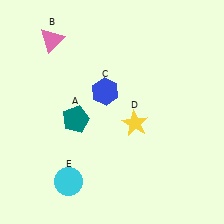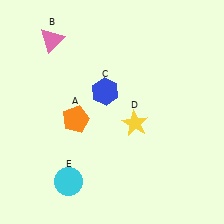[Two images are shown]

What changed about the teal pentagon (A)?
In Image 1, A is teal. In Image 2, it changed to orange.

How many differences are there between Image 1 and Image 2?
There is 1 difference between the two images.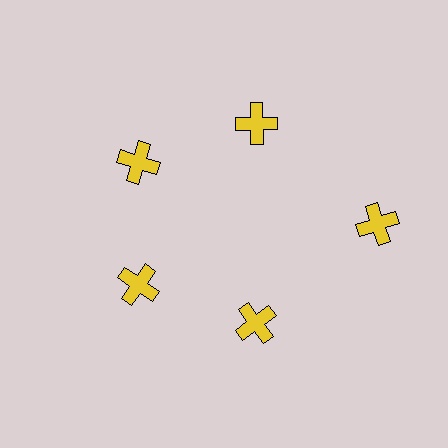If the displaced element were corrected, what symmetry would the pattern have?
It would have 5-fold rotational symmetry — the pattern would map onto itself every 72 degrees.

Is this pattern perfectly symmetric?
No. The 5 yellow crosses are arranged in a ring, but one element near the 3 o'clock position is pushed outward from the center, breaking the 5-fold rotational symmetry.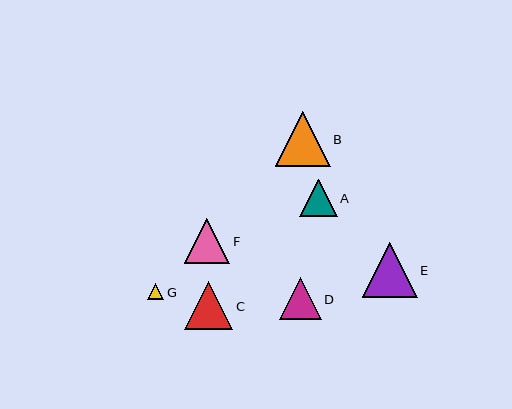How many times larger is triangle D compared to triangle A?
Triangle D is approximately 1.1 times the size of triangle A.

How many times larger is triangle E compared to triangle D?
Triangle E is approximately 1.3 times the size of triangle D.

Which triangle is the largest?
Triangle E is the largest with a size of approximately 55 pixels.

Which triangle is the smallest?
Triangle G is the smallest with a size of approximately 16 pixels.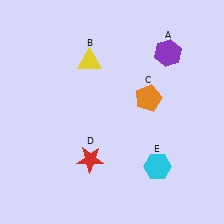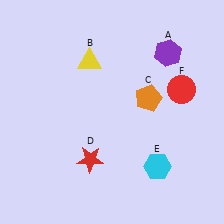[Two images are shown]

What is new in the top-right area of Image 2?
A red circle (F) was added in the top-right area of Image 2.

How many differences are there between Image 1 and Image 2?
There is 1 difference between the two images.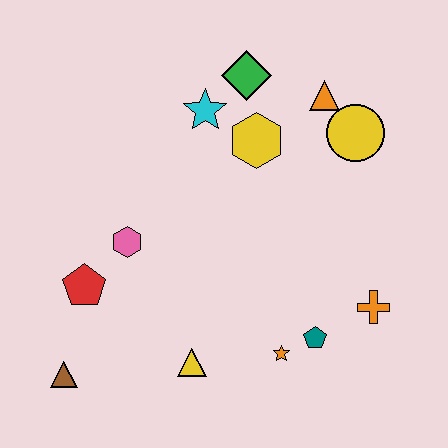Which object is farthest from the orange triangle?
The brown triangle is farthest from the orange triangle.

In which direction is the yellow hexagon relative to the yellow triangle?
The yellow hexagon is above the yellow triangle.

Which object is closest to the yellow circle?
The orange triangle is closest to the yellow circle.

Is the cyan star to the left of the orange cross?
Yes